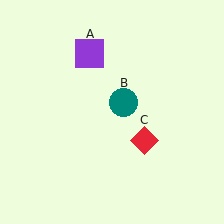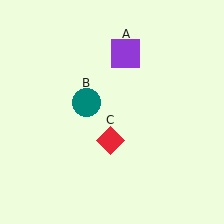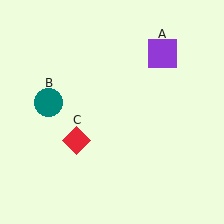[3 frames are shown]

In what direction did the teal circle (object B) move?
The teal circle (object B) moved left.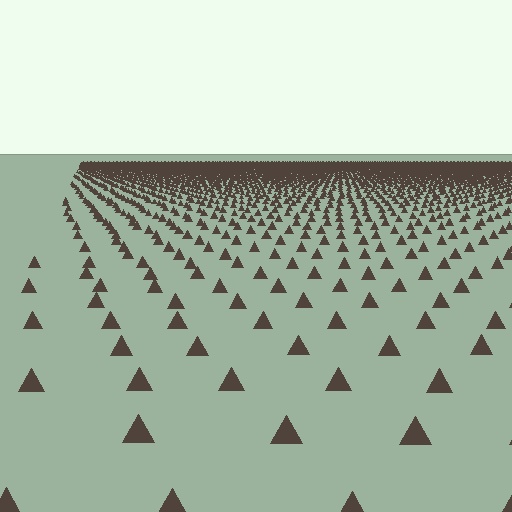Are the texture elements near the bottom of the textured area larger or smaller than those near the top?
Larger. Near the bottom, elements are closer to the viewer and appear at a bigger on-screen size.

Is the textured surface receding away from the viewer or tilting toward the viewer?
The surface is receding away from the viewer. Texture elements get smaller and denser toward the top.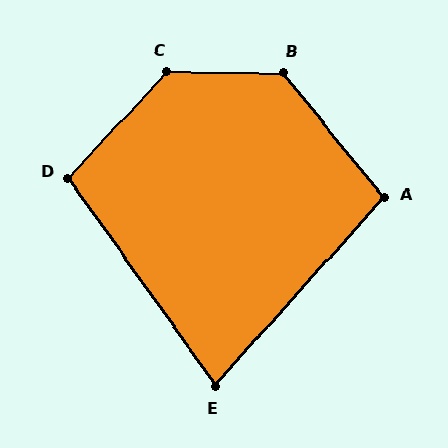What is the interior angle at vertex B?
Approximately 129 degrees (obtuse).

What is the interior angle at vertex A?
Approximately 99 degrees (obtuse).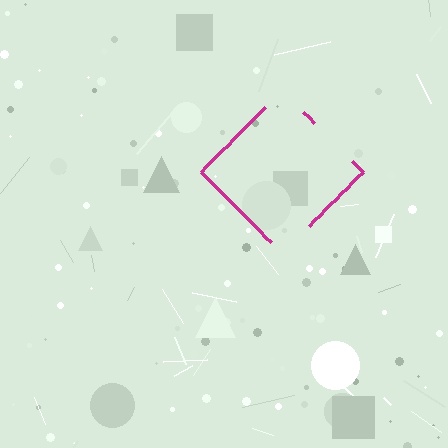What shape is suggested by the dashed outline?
The dashed outline suggests a diamond.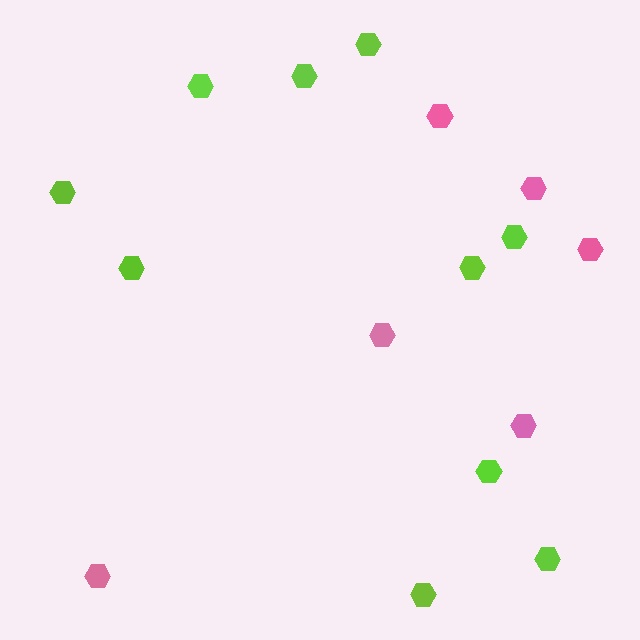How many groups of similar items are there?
There are 2 groups: one group of lime hexagons (10) and one group of pink hexagons (6).